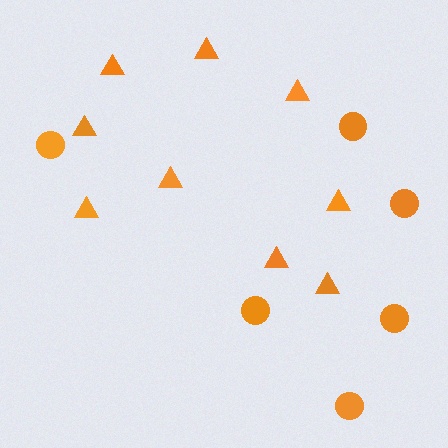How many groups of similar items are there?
There are 2 groups: one group of circles (6) and one group of triangles (9).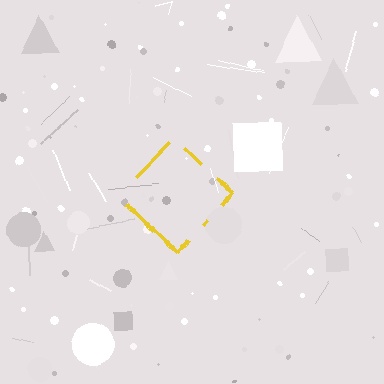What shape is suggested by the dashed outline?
The dashed outline suggests a diamond.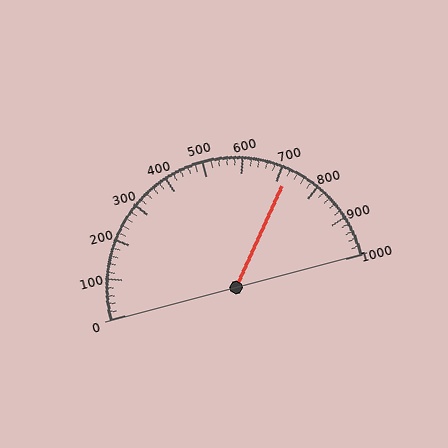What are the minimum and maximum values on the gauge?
The gauge ranges from 0 to 1000.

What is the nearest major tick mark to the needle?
The nearest major tick mark is 700.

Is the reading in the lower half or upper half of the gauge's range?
The reading is in the upper half of the range (0 to 1000).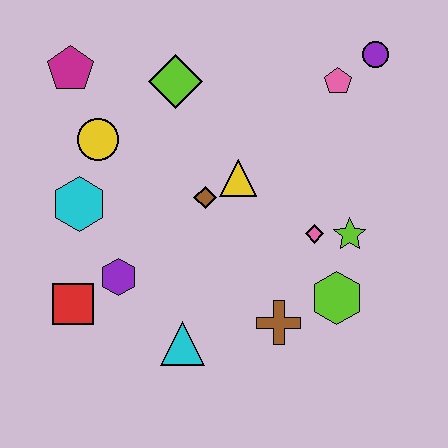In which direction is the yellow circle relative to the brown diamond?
The yellow circle is to the left of the brown diamond.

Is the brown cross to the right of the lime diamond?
Yes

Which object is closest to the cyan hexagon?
The yellow circle is closest to the cyan hexagon.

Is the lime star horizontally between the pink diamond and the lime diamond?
No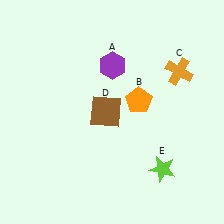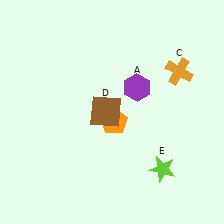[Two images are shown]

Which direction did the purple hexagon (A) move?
The purple hexagon (A) moved right.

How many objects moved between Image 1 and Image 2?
2 objects moved between the two images.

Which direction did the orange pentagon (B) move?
The orange pentagon (B) moved left.